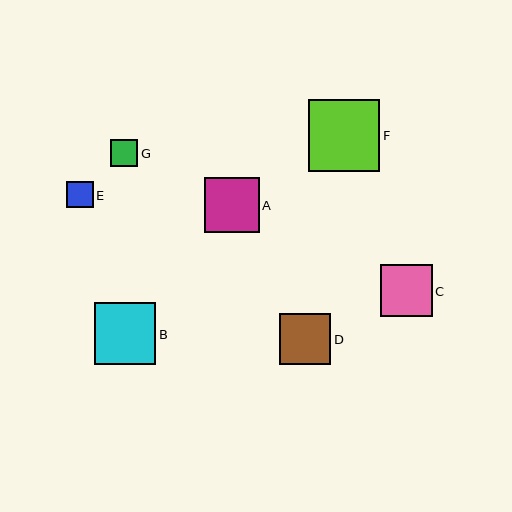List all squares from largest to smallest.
From largest to smallest: F, B, A, C, D, G, E.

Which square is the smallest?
Square E is the smallest with a size of approximately 26 pixels.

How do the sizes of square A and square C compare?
Square A and square C are approximately the same size.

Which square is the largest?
Square F is the largest with a size of approximately 72 pixels.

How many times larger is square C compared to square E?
Square C is approximately 2.0 times the size of square E.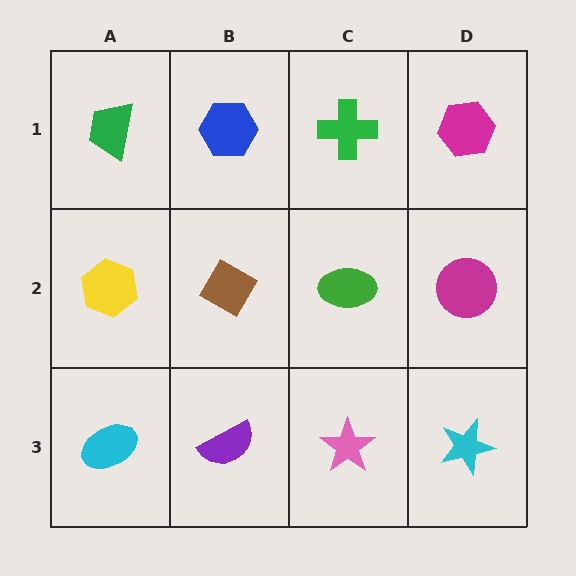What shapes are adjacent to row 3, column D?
A magenta circle (row 2, column D), a pink star (row 3, column C).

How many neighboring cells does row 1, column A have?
2.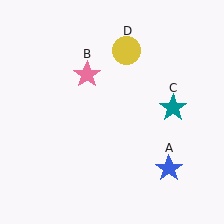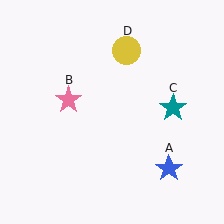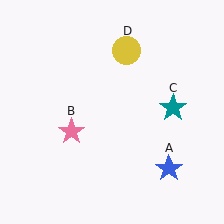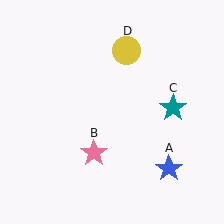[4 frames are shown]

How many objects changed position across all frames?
1 object changed position: pink star (object B).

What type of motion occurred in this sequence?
The pink star (object B) rotated counterclockwise around the center of the scene.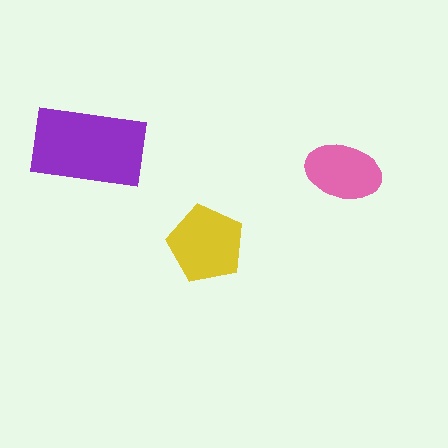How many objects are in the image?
There are 3 objects in the image.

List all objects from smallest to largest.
The pink ellipse, the yellow pentagon, the purple rectangle.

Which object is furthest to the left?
The purple rectangle is leftmost.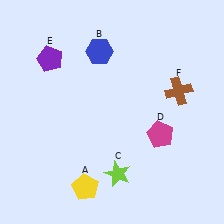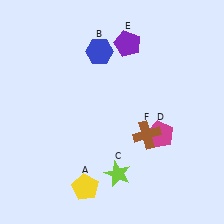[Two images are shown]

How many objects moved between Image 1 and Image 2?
2 objects moved between the two images.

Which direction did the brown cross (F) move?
The brown cross (F) moved down.